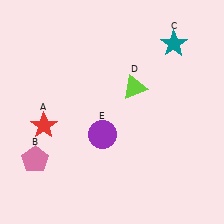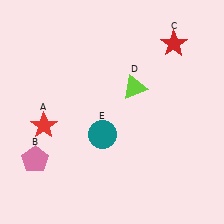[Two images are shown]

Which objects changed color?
C changed from teal to red. E changed from purple to teal.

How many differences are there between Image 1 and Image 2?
There are 2 differences between the two images.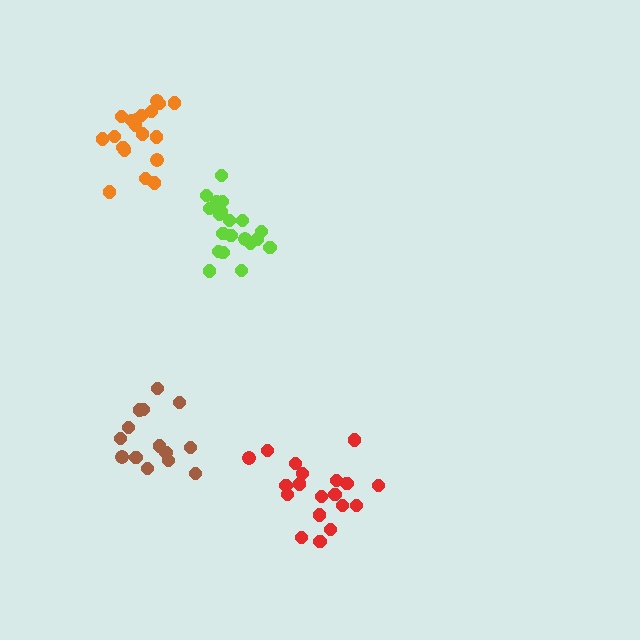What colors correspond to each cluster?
The clusters are colored: lime, red, brown, orange.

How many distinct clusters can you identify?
There are 4 distinct clusters.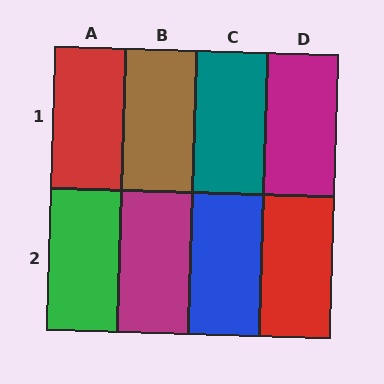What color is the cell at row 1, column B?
Brown.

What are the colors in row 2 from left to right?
Green, magenta, blue, red.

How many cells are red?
2 cells are red.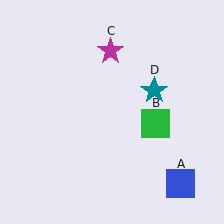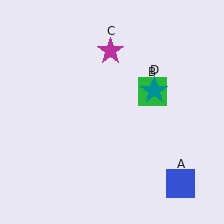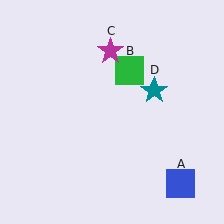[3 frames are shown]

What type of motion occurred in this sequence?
The green square (object B) rotated counterclockwise around the center of the scene.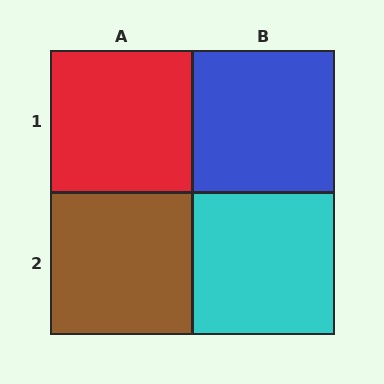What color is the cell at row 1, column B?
Blue.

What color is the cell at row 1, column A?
Red.